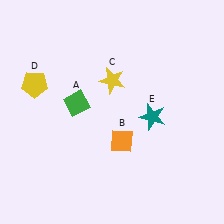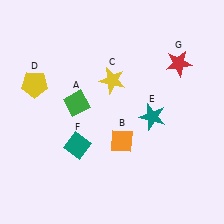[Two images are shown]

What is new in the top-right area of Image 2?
A red star (G) was added in the top-right area of Image 2.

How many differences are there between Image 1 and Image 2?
There are 2 differences between the two images.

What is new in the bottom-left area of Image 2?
A teal diamond (F) was added in the bottom-left area of Image 2.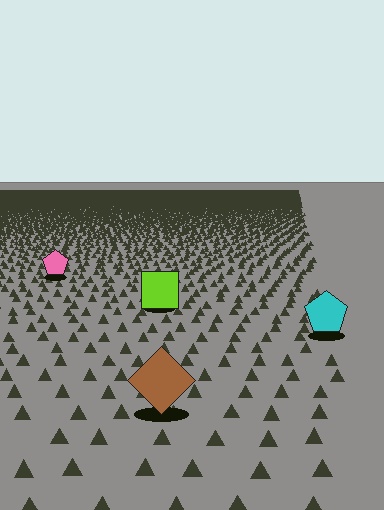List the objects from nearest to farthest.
From nearest to farthest: the brown diamond, the cyan pentagon, the lime square, the pink pentagon.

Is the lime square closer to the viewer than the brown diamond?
No. The brown diamond is closer — you can tell from the texture gradient: the ground texture is coarser near it.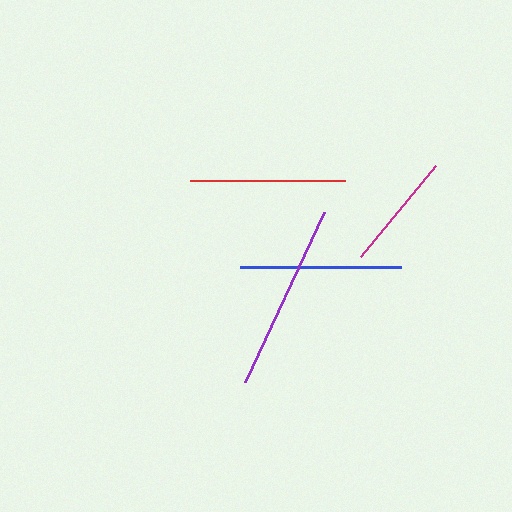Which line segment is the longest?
The purple line is the longest at approximately 187 pixels.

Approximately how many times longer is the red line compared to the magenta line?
The red line is approximately 1.3 times the length of the magenta line.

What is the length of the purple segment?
The purple segment is approximately 187 pixels long.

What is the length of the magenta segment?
The magenta segment is approximately 118 pixels long.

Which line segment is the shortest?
The magenta line is the shortest at approximately 118 pixels.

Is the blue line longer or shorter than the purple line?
The purple line is longer than the blue line.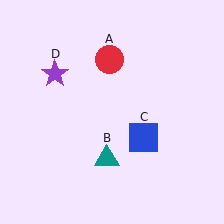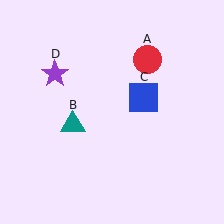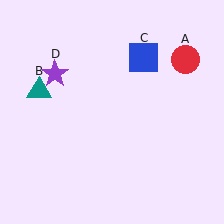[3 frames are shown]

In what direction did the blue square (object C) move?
The blue square (object C) moved up.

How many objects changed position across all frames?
3 objects changed position: red circle (object A), teal triangle (object B), blue square (object C).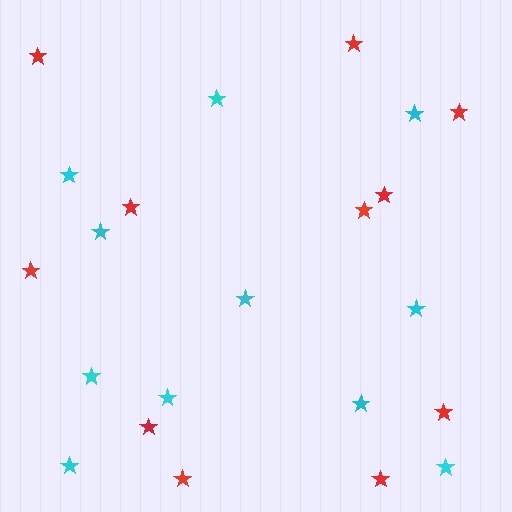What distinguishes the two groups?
There are 2 groups: one group of red stars (11) and one group of cyan stars (11).